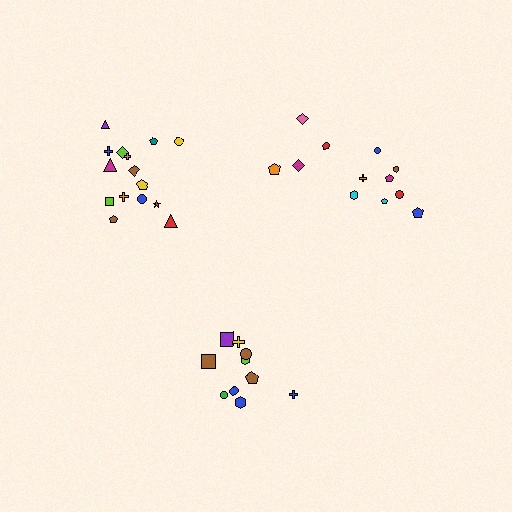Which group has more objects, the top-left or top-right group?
The top-left group.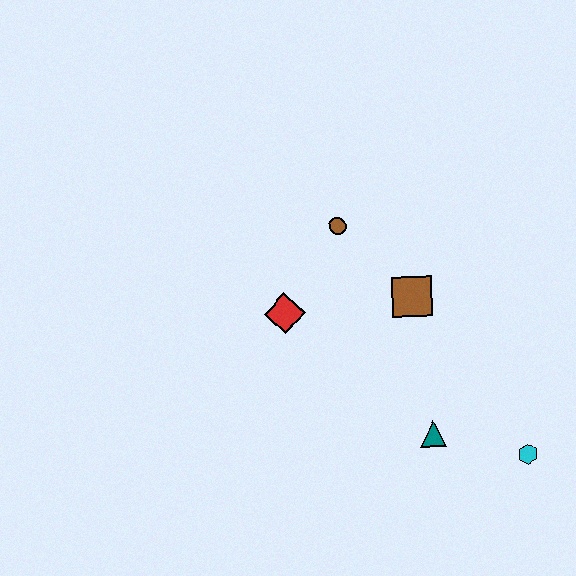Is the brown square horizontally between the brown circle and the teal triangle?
Yes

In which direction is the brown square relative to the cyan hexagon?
The brown square is above the cyan hexagon.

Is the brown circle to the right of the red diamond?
Yes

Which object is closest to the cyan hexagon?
The teal triangle is closest to the cyan hexagon.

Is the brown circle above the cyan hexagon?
Yes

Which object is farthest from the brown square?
The cyan hexagon is farthest from the brown square.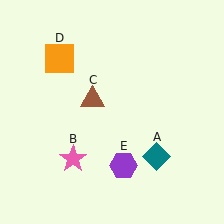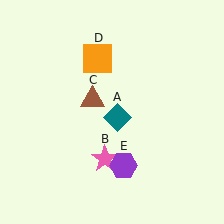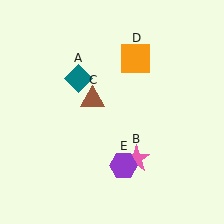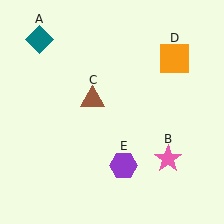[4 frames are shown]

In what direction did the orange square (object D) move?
The orange square (object D) moved right.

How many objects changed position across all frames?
3 objects changed position: teal diamond (object A), pink star (object B), orange square (object D).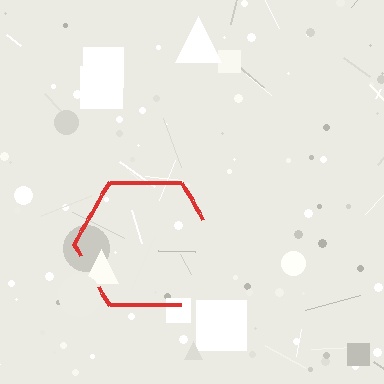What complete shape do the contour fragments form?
The contour fragments form a hexagon.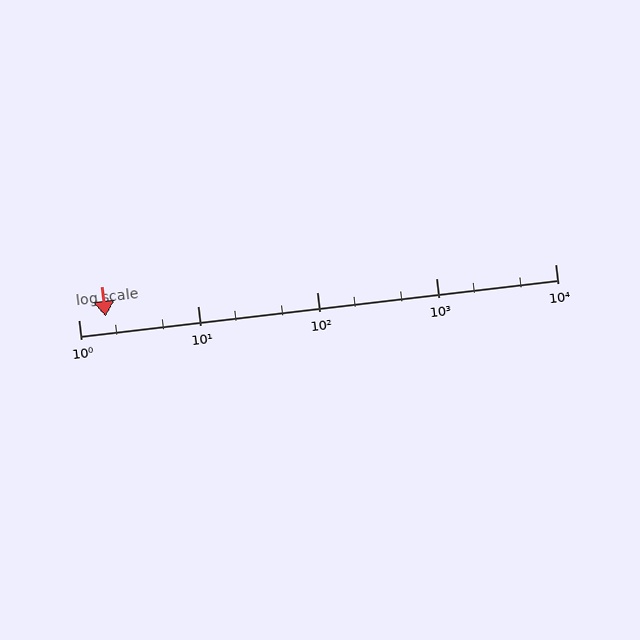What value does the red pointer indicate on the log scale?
The pointer indicates approximately 1.7.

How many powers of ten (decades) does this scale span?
The scale spans 4 decades, from 1 to 10000.